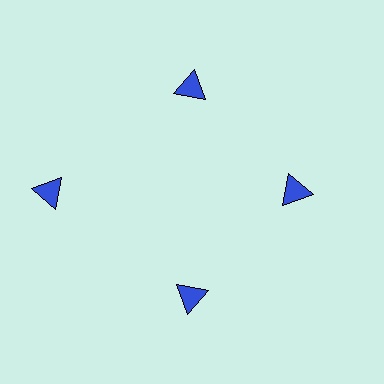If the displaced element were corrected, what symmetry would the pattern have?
It would have 4-fold rotational symmetry — the pattern would map onto itself every 90 degrees.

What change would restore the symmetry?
The symmetry would be restored by moving it inward, back onto the ring so that all 4 triangles sit at equal angles and equal distance from the center.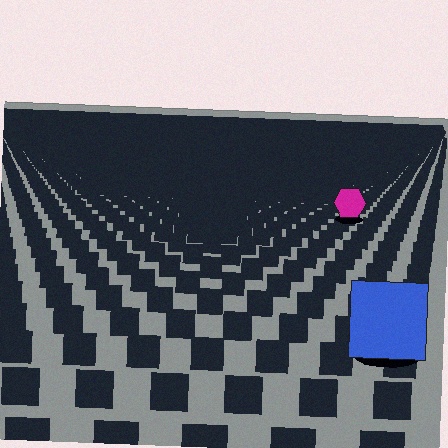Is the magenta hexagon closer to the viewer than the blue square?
No. The blue square is closer — you can tell from the texture gradient: the ground texture is coarser near it.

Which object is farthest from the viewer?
The magenta hexagon is farthest from the viewer. It appears smaller and the ground texture around it is denser.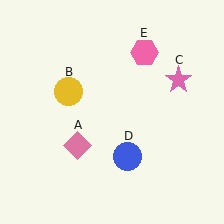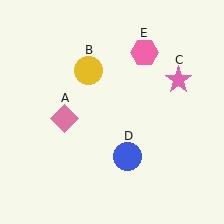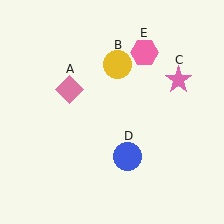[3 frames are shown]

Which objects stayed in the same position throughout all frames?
Pink star (object C) and blue circle (object D) and pink hexagon (object E) remained stationary.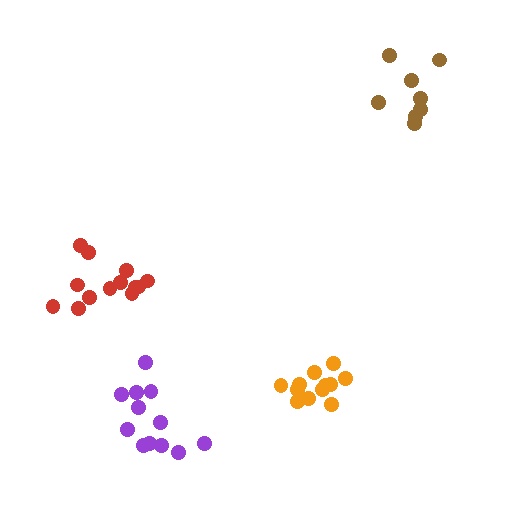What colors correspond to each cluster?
The clusters are colored: red, purple, orange, brown.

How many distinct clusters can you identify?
There are 4 distinct clusters.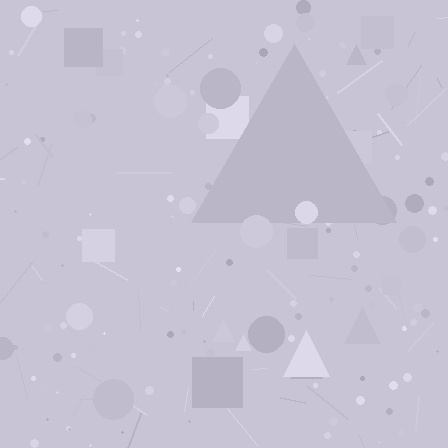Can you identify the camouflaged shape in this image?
The camouflaged shape is a triangle.